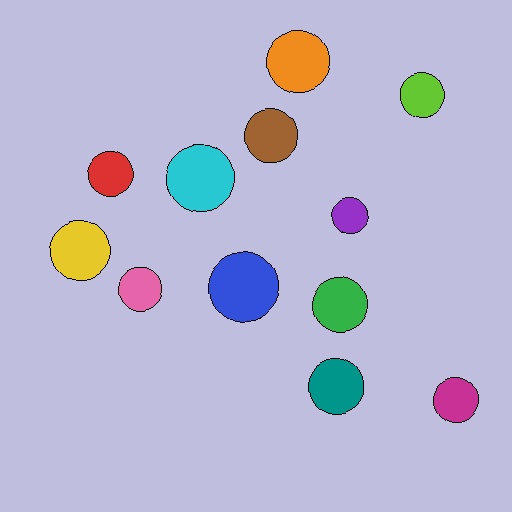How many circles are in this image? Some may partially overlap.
There are 12 circles.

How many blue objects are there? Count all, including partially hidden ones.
There is 1 blue object.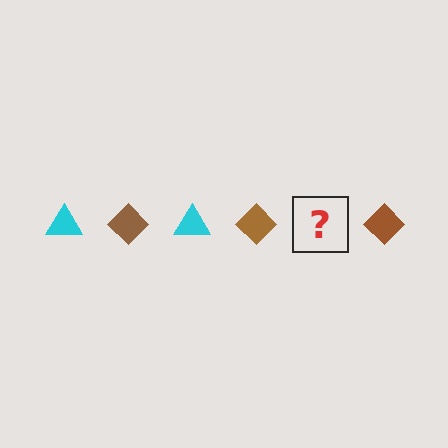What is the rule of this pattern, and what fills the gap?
The rule is that the pattern alternates between cyan triangle and brown diamond. The gap should be filled with a cyan triangle.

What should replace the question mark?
The question mark should be replaced with a cyan triangle.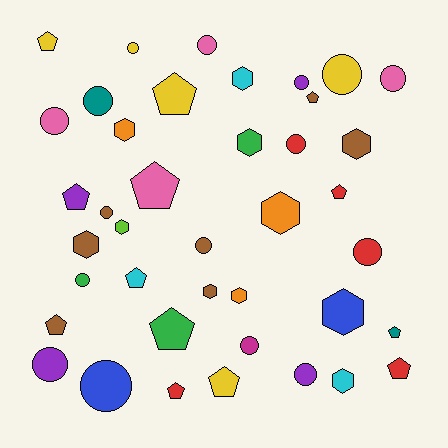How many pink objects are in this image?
There are 4 pink objects.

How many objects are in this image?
There are 40 objects.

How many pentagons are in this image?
There are 13 pentagons.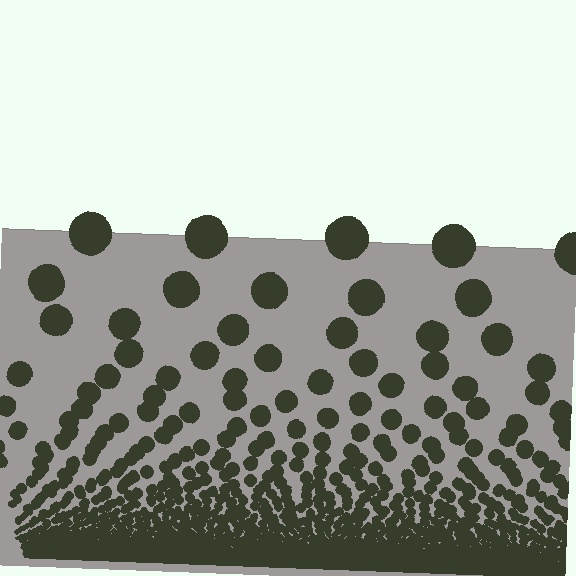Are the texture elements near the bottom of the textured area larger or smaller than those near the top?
Smaller. The gradient is inverted — elements near the bottom are smaller and denser.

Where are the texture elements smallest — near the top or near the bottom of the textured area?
Near the bottom.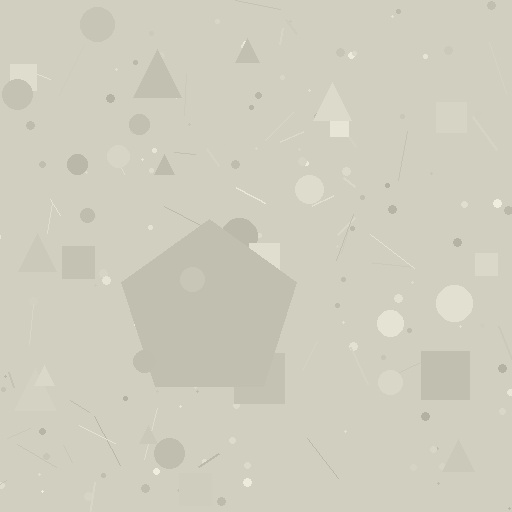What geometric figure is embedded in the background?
A pentagon is embedded in the background.